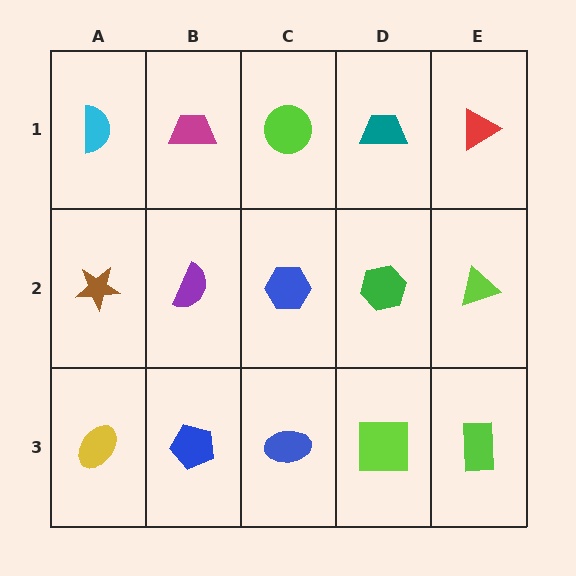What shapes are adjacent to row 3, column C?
A blue hexagon (row 2, column C), a blue pentagon (row 3, column B), a lime square (row 3, column D).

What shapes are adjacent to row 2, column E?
A red triangle (row 1, column E), a lime rectangle (row 3, column E), a green hexagon (row 2, column D).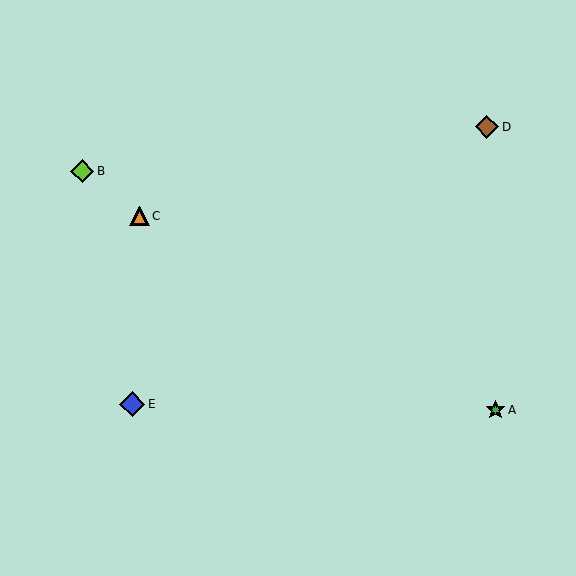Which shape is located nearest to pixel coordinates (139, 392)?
The blue diamond (labeled E) at (132, 404) is nearest to that location.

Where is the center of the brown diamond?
The center of the brown diamond is at (487, 127).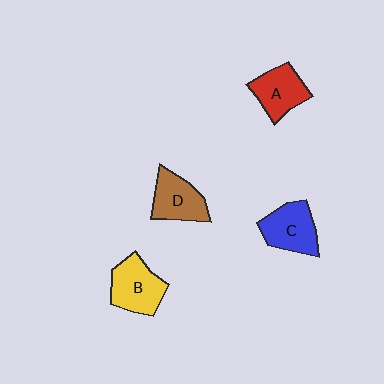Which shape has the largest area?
Shape B (yellow).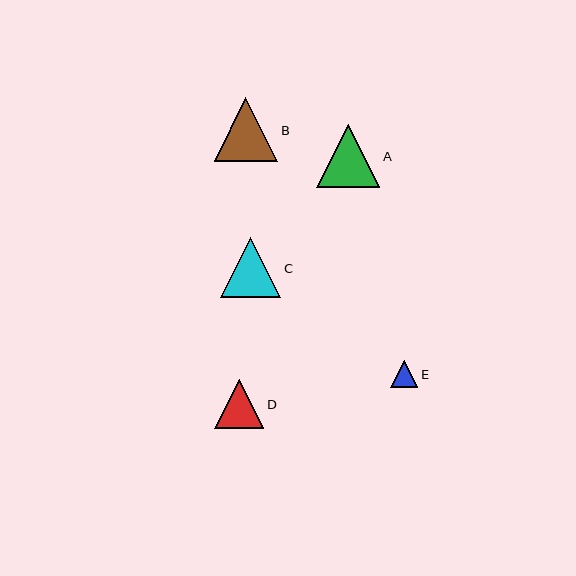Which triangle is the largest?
Triangle B is the largest with a size of approximately 64 pixels.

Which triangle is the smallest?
Triangle E is the smallest with a size of approximately 27 pixels.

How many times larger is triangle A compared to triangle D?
Triangle A is approximately 1.3 times the size of triangle D.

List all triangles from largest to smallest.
From largest to smallest: B, A, C, D, E.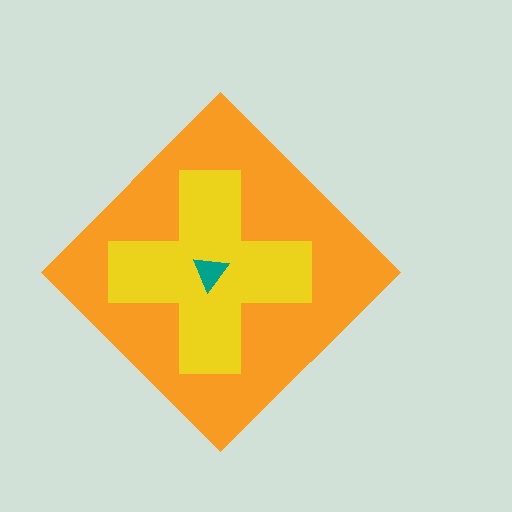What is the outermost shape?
The orange diamond.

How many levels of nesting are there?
3.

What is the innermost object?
The teal triangle.